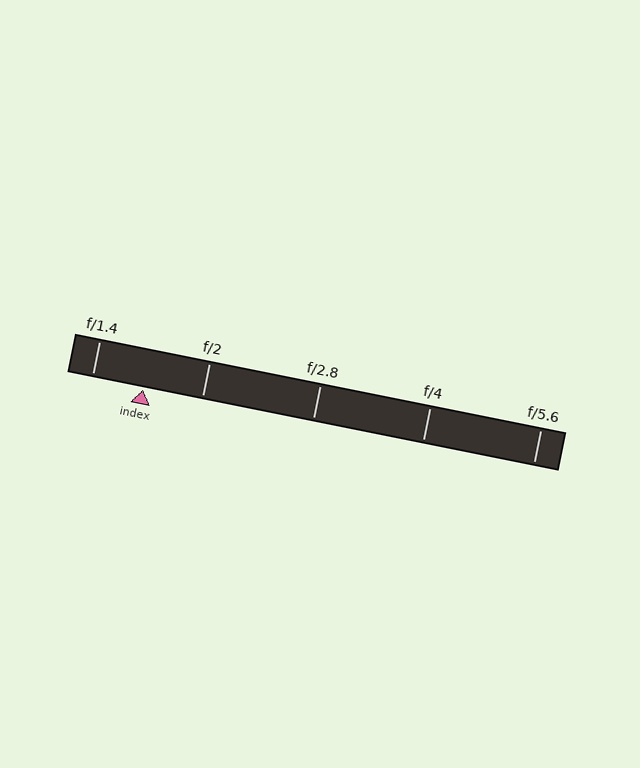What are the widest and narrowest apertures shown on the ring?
The widest aperture shown is f/1.4 and the narrowest is f/5.6.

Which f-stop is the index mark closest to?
The index mark is closest to f/1.4.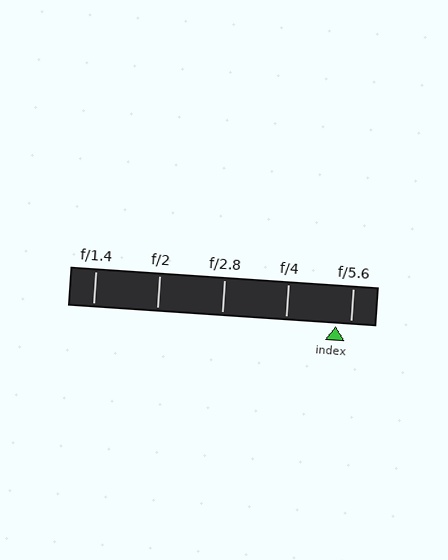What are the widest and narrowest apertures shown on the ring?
The widest aperture shown is f/1.4 and the narrowest is f/5.6.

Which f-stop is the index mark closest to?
The index mark is closest to f/5.6.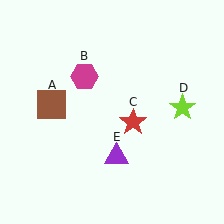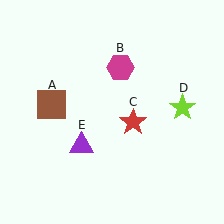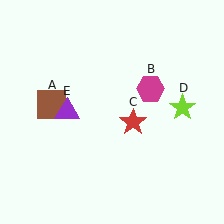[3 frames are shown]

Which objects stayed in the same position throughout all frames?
Brown square (object A) and red star (object C) and lime star (object D) remained stationary.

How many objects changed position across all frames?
2 objects changed position: magenta hexagon (object B), purple triangle (object E).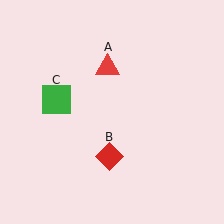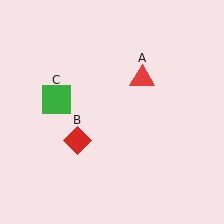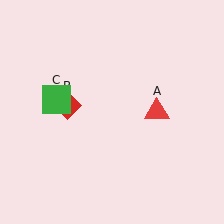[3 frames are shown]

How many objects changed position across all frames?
2 objects changed position: red triangle (object A), red diamond (object B).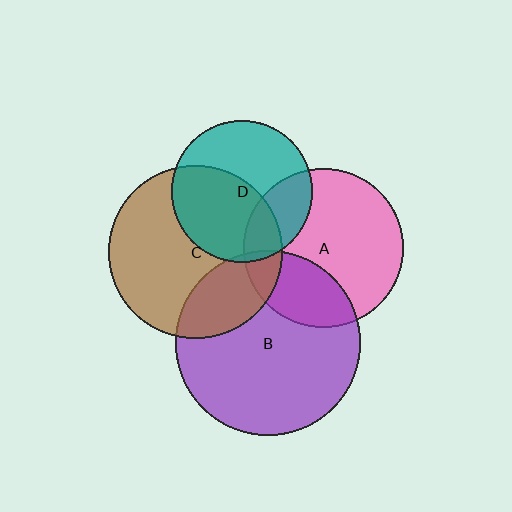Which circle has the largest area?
Circle B (purple).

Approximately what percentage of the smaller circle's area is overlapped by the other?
Approximately 5%.